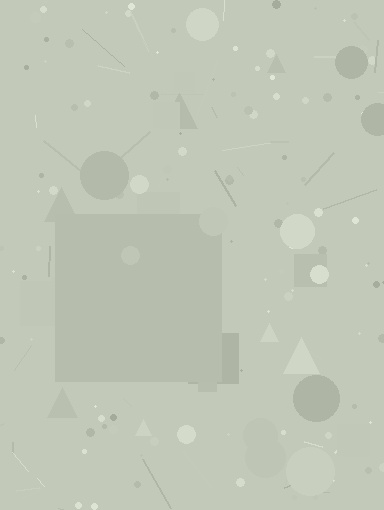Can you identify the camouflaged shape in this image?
The camouflaged shape is a square.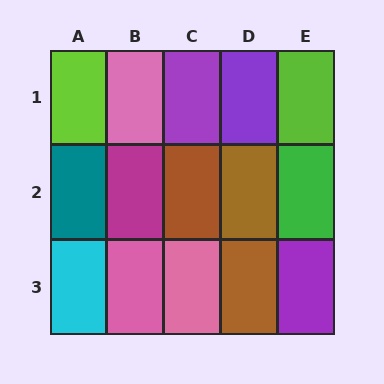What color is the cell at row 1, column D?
Purple.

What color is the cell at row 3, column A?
Cyan.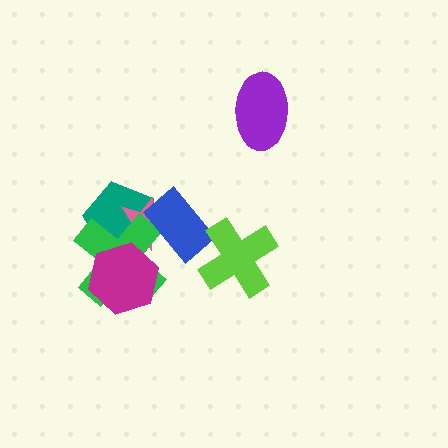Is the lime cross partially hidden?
No, no other shape covers it.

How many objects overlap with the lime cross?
0 objects overlap with the lime cross.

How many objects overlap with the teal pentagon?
4 objects overlap with the teal pentagon.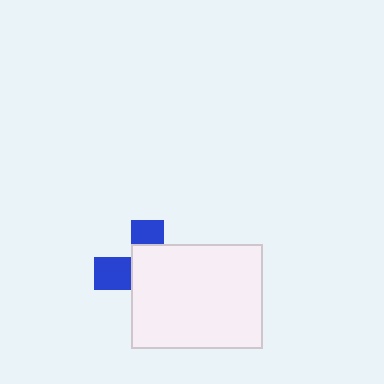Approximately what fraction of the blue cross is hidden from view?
Roughly 66% of the blue cross is hidden behind the white rectangle.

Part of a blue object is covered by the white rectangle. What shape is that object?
It is a cross.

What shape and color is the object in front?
The object in front is a white rectangle.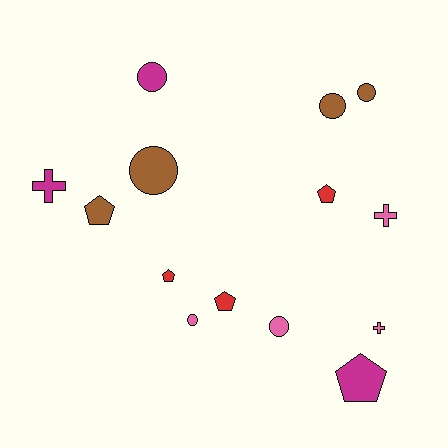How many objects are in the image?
There are 14 objects.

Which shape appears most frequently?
Circle, with 6 objects.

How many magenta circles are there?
There is 1 magenta circle.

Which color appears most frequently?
Brown, with 4 objects.